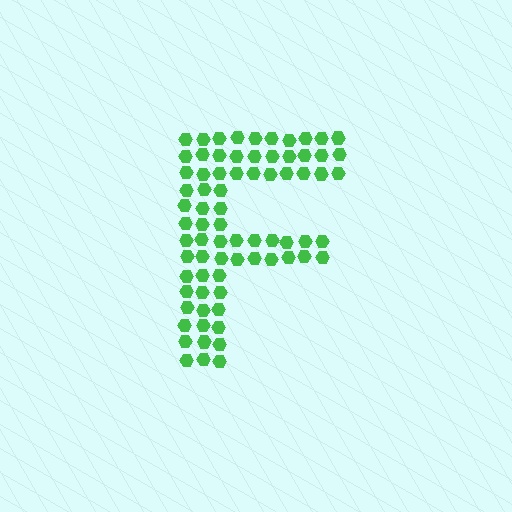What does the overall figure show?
The overall figure shows the letter F.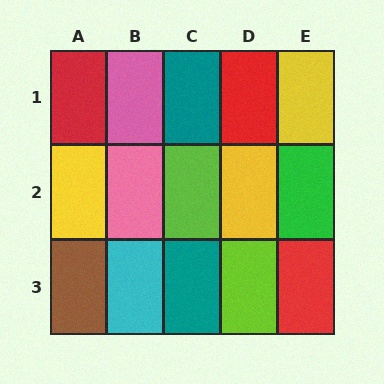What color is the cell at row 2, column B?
Pink.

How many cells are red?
3 cells are red.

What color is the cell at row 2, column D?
Yellow.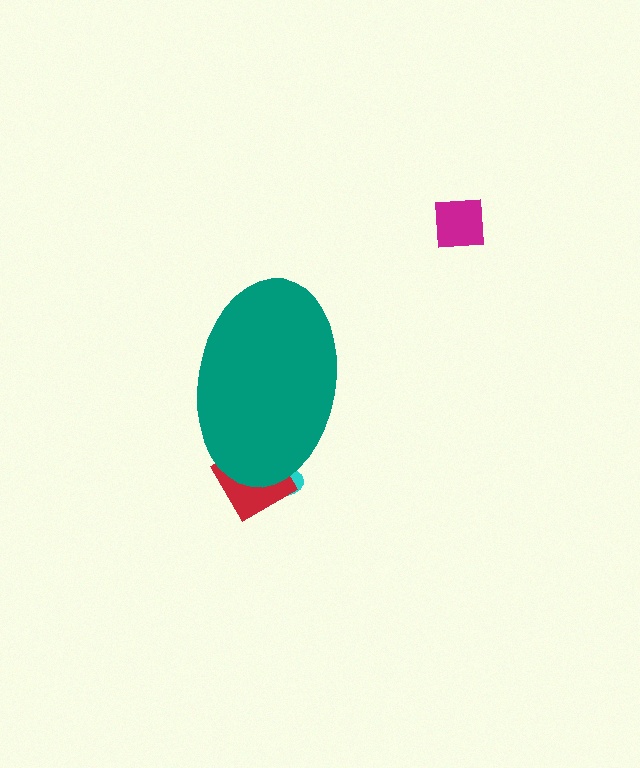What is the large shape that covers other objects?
A teal ellipse.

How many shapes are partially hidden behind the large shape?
2 shapes are partially hidden.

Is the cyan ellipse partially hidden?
Yes, the cyan ellipse is partially hidden behind the teal ellipse.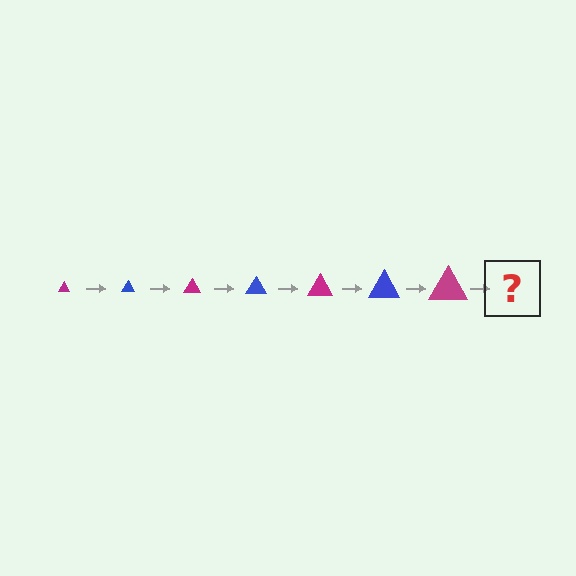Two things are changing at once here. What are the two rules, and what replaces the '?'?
The two rules are that the triangle grows larger each step and the color cycles through magenta and blue. The '?' should be a blue triangle, larger than the previous one.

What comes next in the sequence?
The next element should be a blue triangle, larger than the previous one.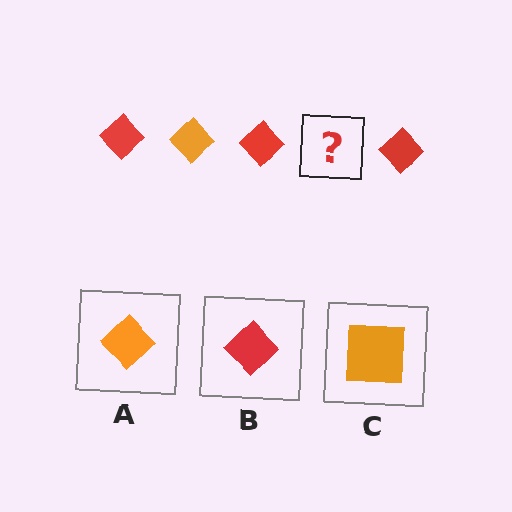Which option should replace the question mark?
Option A.